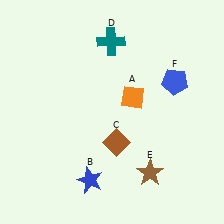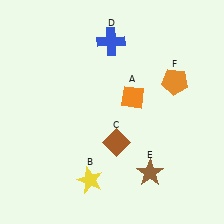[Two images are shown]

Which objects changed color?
B changed from blue to yellow. D changed from teal to blue. F changed from blue to orange.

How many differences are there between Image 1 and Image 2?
There are 3 differences between the two images.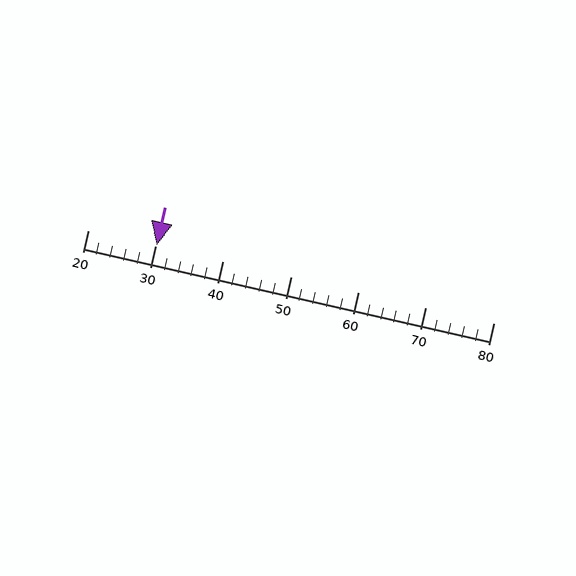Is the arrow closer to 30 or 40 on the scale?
The arrow is closer to 30.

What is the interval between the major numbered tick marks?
The major tick marks are spaced 10 units apart.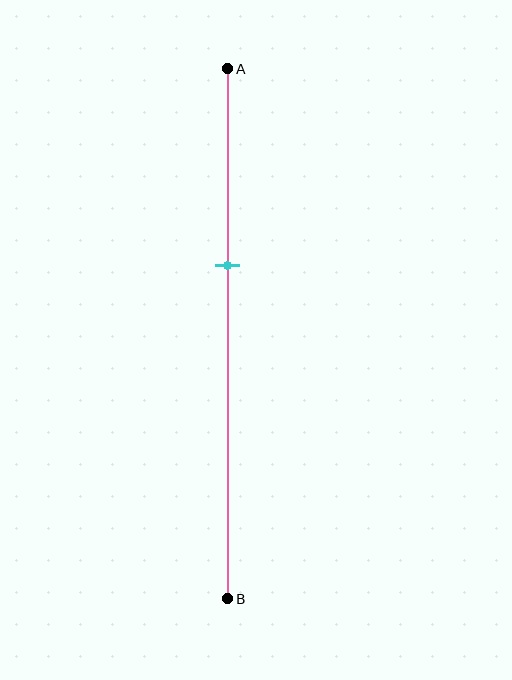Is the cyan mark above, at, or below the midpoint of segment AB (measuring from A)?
The cyan mark is above the midpoint of segment AB.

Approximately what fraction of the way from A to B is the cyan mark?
The cyan mark is approximately 35% of the way from A to B.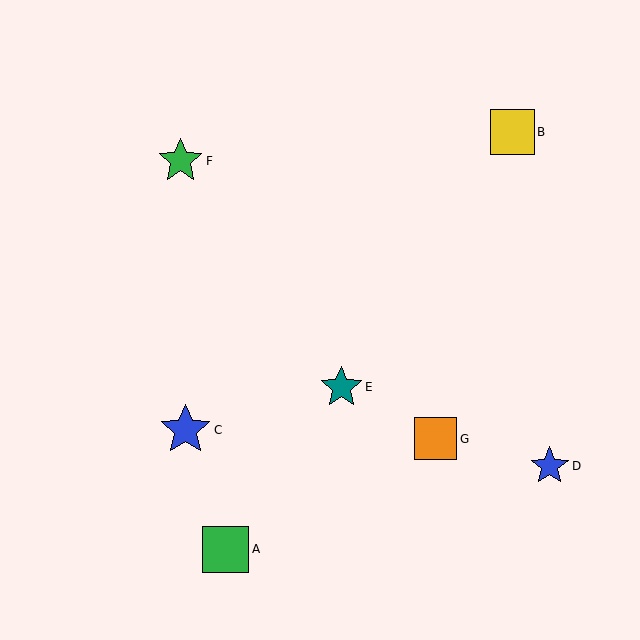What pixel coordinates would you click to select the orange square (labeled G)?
Click at (435, 439) to select the orange square G.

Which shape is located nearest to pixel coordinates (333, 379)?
The teal star (labeled E) at (341, 387) is nearest to that location.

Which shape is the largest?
The blue star (labeled C) is the largest.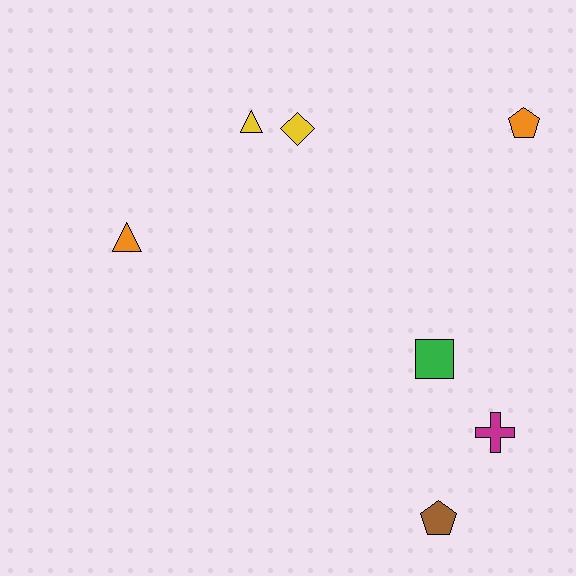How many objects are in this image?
There are 7 objects.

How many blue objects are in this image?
There are no blue objects.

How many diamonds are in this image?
There is 1 diamond.